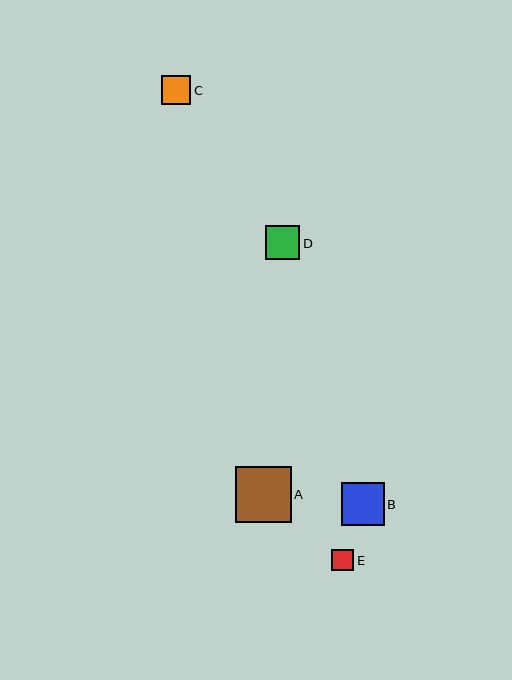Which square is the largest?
Square A is the largest with a size of approximately 56 pixels.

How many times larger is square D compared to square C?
Square D is approximately 1.2 times the size of square C.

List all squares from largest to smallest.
From largest to smallest: A, B, D, C, E.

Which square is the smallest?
Square E is the smallest with a size of approximately 22 pixels.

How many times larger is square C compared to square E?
Square C is approximately 1.3 times the size of square E.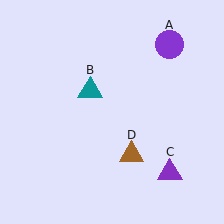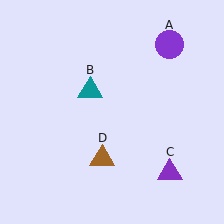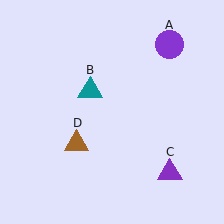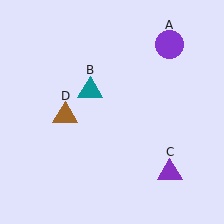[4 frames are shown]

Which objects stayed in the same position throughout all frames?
Purple circle (object A) and teal triangle (object B) and purple triangle (object C) remained stationary.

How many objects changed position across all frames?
1 object changed position: brown triangle (object D).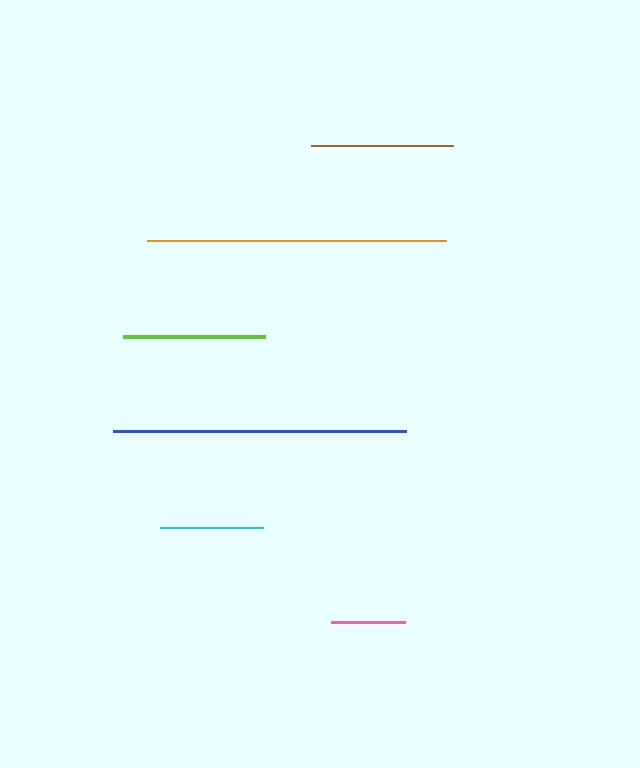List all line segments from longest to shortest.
From longest to shortest: orange, blue, brown, lime, cyan, pink.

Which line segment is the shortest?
The pink line is the shortest at approximately 74 pixels.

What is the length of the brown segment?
The brown segment is approximately 142 pixels long.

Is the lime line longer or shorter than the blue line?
The blue line is longer than the lime line.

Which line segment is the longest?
The orange line is the longest at approximately 299 pixels.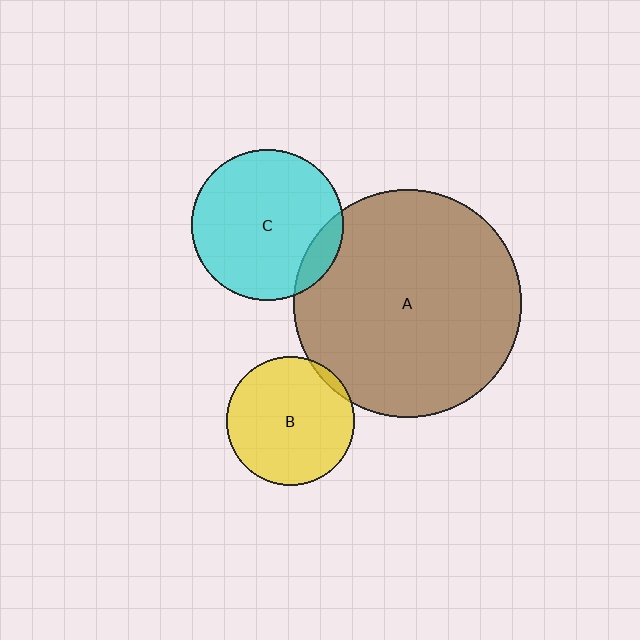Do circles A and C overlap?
Yes.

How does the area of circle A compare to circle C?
Approximately 2.3 times.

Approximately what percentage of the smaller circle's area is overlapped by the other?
Approximately 10%.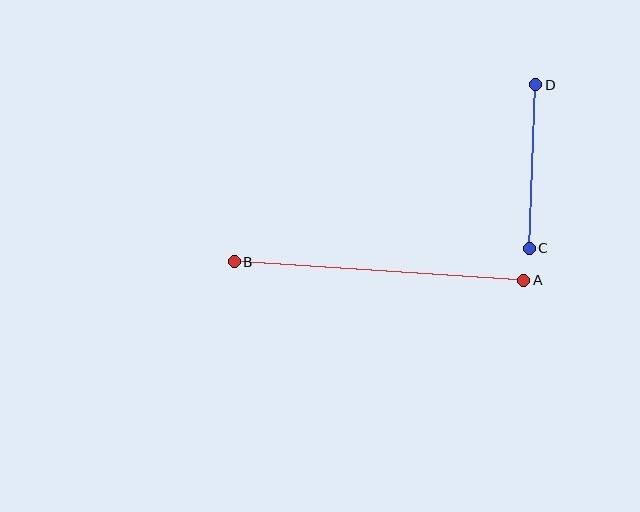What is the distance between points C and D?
The distance is approximately 164 pixels.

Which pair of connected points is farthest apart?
Points A and B are farthest apart.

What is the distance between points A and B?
The distance is approximately 290 pixels.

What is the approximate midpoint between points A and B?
The midpoint is at approximately (379, 271) pixels.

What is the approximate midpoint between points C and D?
The midpoint is at approximately (533, 166) pixels.